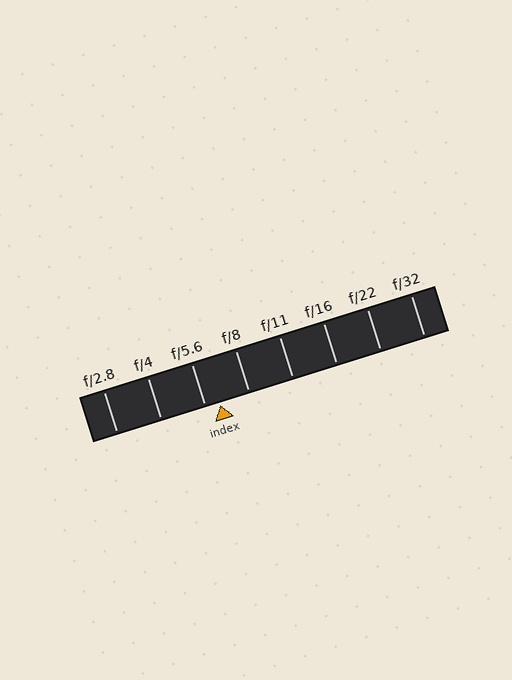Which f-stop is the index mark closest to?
The index mark is closest to f/5.6.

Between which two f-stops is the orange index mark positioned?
The index mark is between f/5.6 and f/8.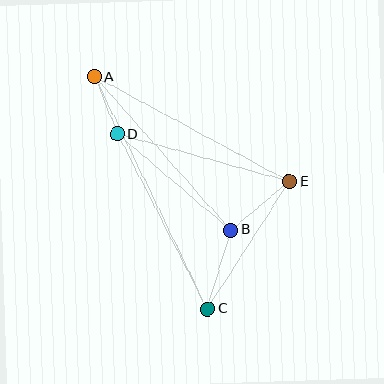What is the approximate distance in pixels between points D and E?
The distance between D and E is approximately 179 pixels.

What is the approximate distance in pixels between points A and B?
The distance between A and B is approximately 205 pixels.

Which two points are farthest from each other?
Points A and C are farthest from each other.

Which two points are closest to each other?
Points A and D are closest to each other.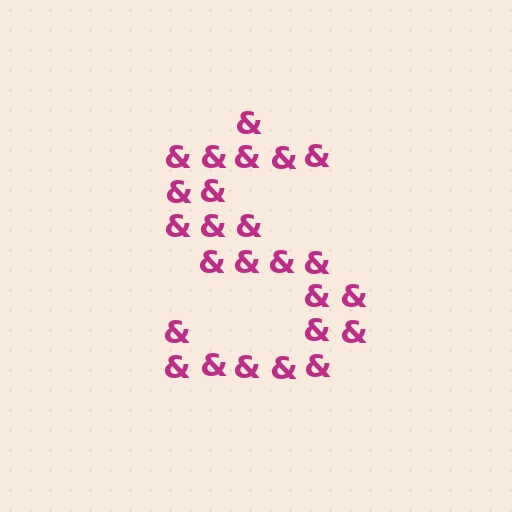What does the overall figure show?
The overall figure shows the letter S.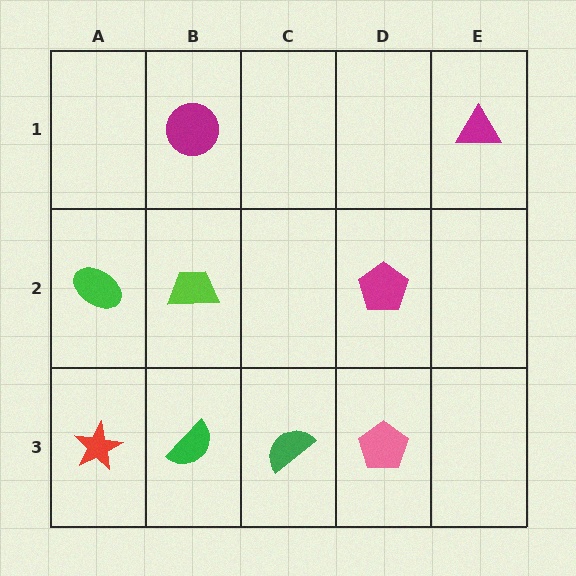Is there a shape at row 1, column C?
No, that cell is empty.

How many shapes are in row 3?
4 shapes.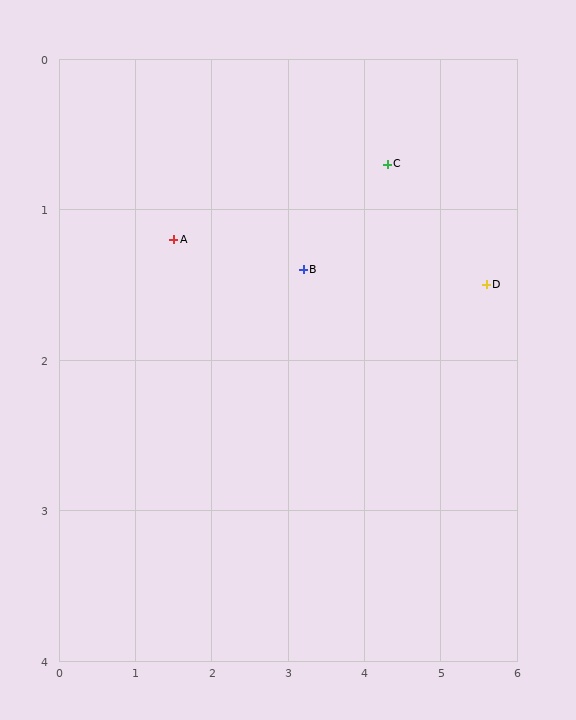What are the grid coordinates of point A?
Point A is at approximately (1.5, 1.2).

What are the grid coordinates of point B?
Point B is at approximately (3.2, 1.4).